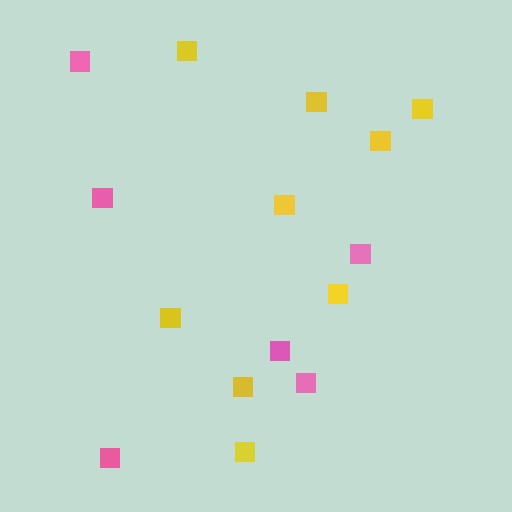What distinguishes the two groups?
There are 2 groups: one group of yellow squares (9) and one group of pink squares (6).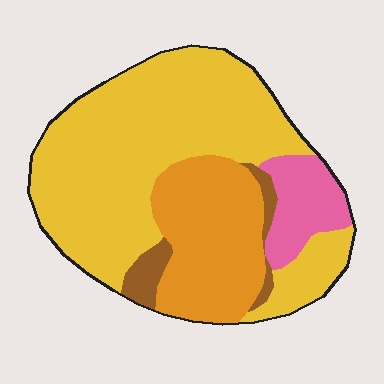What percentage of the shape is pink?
Pink takes up about one tenth (1/10) of the shape.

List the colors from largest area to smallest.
From largest to smallest: yellow, orange, pink, brown.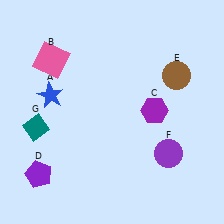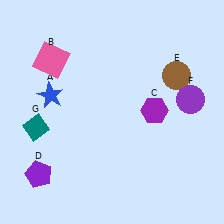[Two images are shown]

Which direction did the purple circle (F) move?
The purple circle (F) moved up.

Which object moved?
The purple circle (F) moved up.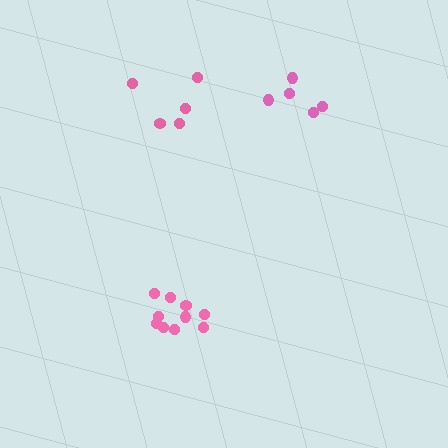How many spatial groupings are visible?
There are 3 spatial groupings.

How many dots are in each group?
Group 1: 5 dots, Group 2: 10 dots, Group 3: 5 dots (20 total).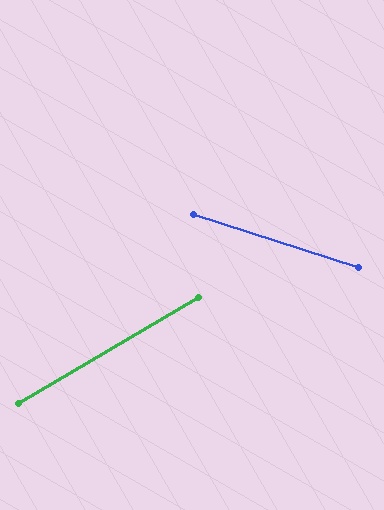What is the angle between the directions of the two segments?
Approximately 48 degrees.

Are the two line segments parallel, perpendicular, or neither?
Neither parallel nor perpendicular — they differ by about 48°.